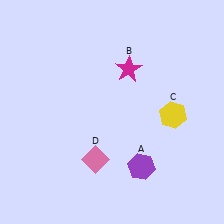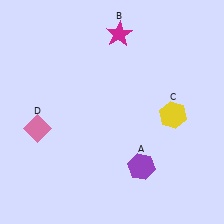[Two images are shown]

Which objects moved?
The objects that moved are: the magenta star (B), the pink diamond (D).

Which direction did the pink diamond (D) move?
The pink diamond (D) moved left.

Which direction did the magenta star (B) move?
The magenta star (B) moved up.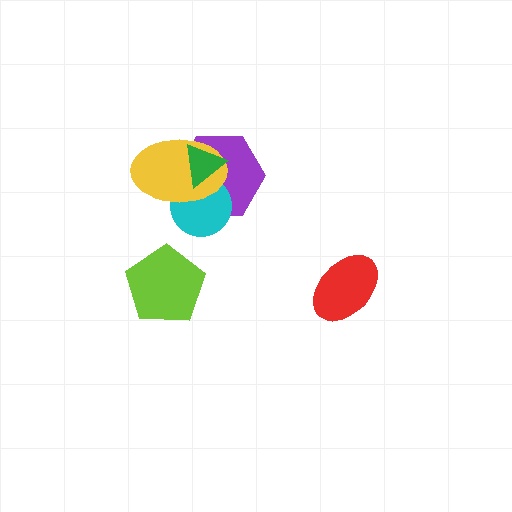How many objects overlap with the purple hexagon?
3 objects overlap with the purple hexagon.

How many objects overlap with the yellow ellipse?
3 objects overlap with the yellow ellipse.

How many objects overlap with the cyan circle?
3 objects overlap with the cyan circle.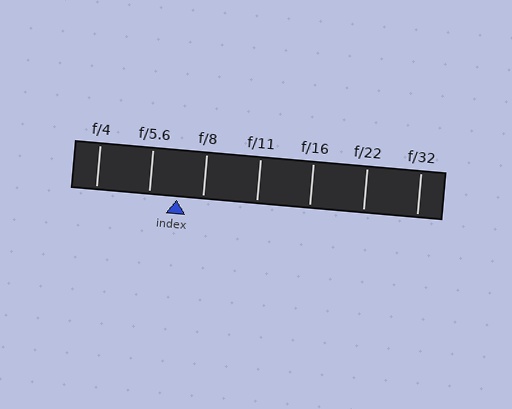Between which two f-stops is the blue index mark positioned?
The index mark is between f/5.6 and f/8.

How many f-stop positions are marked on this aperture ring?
There are 7 f-stop positions marked.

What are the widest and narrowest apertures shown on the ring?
The widest aperture shown is f/4 and the narrowest is f/32.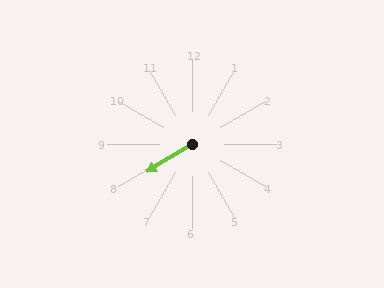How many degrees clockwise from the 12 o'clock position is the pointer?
Approximately 239 degrees.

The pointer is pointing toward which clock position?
Roughly 8 o'clock.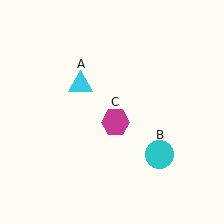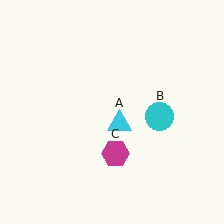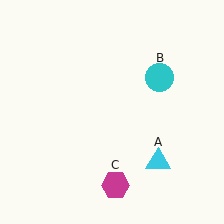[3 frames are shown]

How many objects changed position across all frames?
3 objects changed position: cyan triangle (object A), cyan circle (object B), magenta hexagon (object C).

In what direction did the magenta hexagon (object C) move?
The magenta hexagon (object C) moved down.